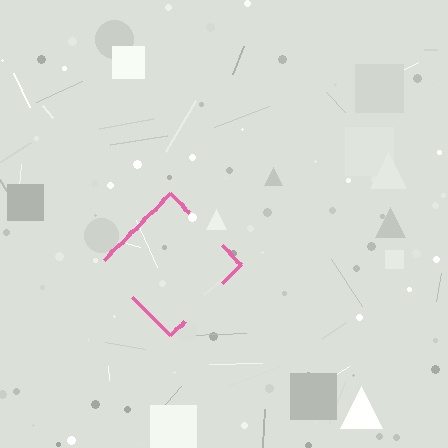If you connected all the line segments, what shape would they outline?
They would outline a diamond.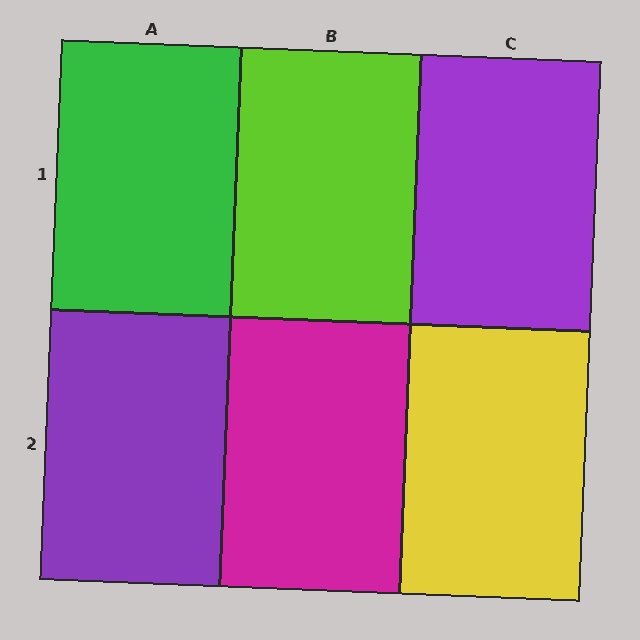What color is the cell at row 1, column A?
Green.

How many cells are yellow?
1 cell is yellow.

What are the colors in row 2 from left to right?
Purple, magenta, yellow.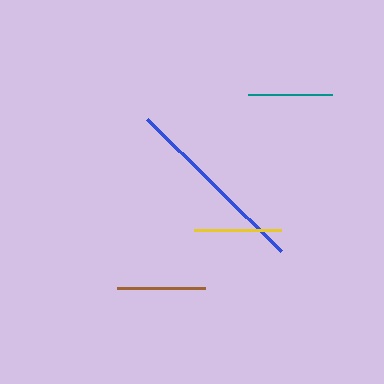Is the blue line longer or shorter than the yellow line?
The blue line is longer than the yellow line.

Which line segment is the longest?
The blue line is the longest at approximately 188 pixels.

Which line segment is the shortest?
The teal line is the shortest at approximately 84 pixels.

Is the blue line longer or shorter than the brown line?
The blue line is longer than the brown line.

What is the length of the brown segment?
The brown segment is approximately 88 pixels long.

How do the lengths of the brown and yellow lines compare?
The brown and yellow lines are approximately the same length.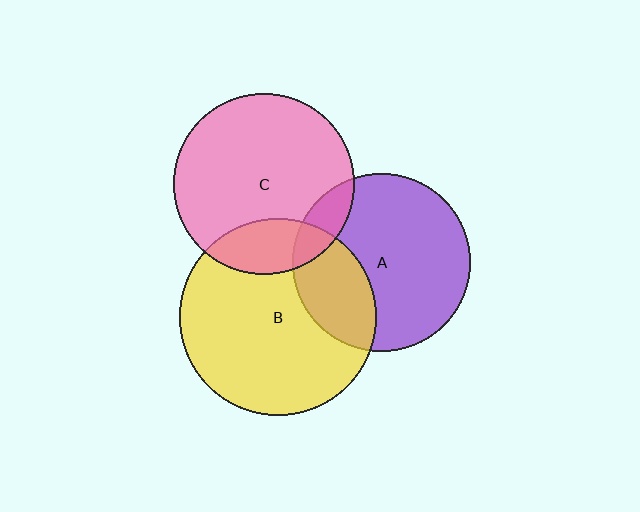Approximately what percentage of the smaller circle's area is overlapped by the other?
Approximately 30%.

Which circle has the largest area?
Circle B (yellow).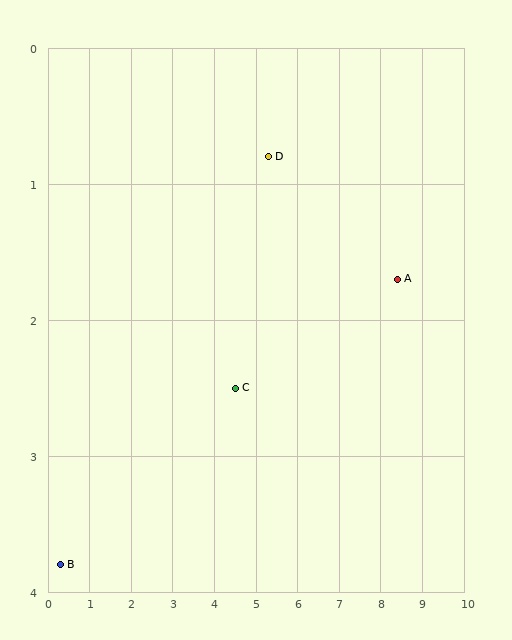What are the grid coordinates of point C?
Point C is at approximately (4.5, 2.5).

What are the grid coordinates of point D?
Point D is at approximately (5.3, 0.8).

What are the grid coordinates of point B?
Point B is at approximately (0.3, 3.8).